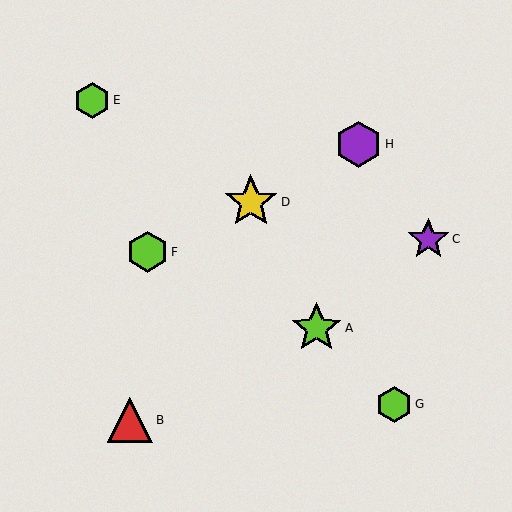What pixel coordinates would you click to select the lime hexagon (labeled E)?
Click at (92, 100) to select the lime hexagon E.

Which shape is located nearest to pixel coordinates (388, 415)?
The lime hexagon (labeled G) at (394, 404) is nearest to that location.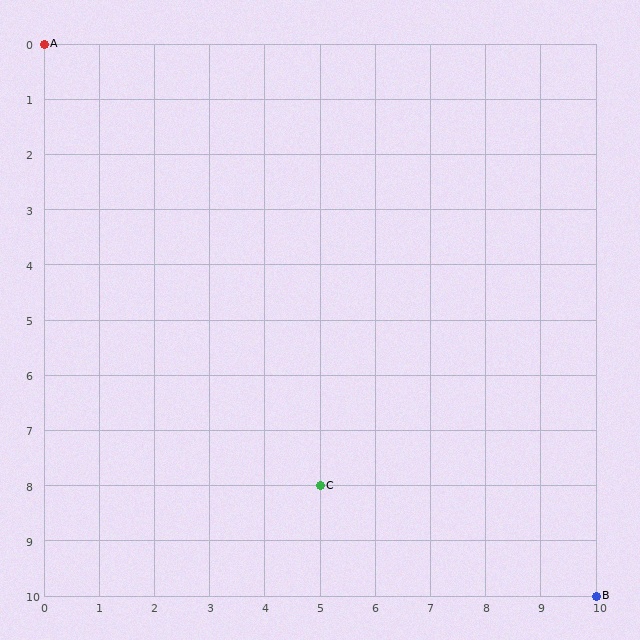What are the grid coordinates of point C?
Point C is at grid coordinates (5, 8).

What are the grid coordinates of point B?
Point B is at grid coordinates (10, 10).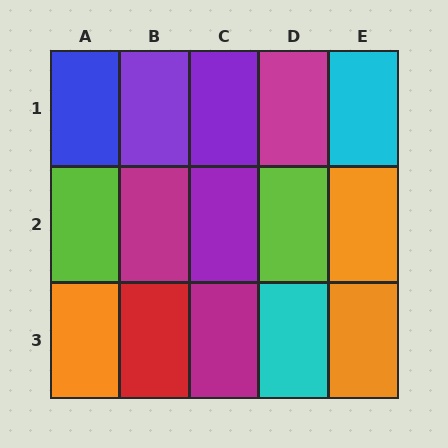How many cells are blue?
1 cell is blue.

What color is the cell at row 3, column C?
Magenta.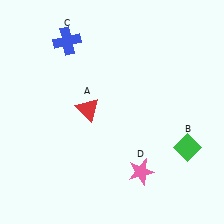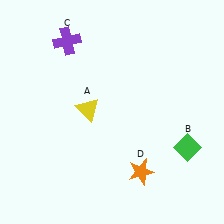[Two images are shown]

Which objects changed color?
A changed from red to yellow. C changed from blue to purple. D changed from pink to orange.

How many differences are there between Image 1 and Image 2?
There are 3 differences between the two images.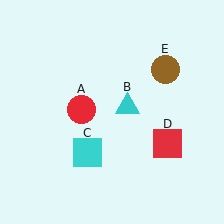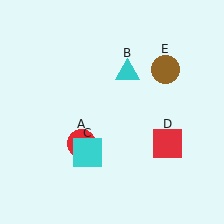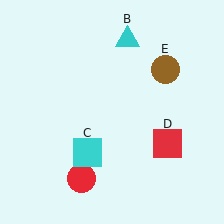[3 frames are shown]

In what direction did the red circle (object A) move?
The red circle (object A) moved down.